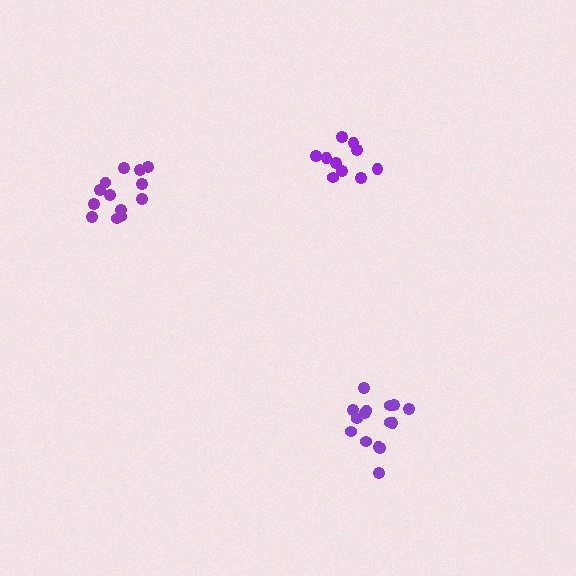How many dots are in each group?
Group 1: 13 dots, Group 2: 15 dots, Group 3: 10 dots (38 total).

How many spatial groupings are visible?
There are 3 spatial groupings.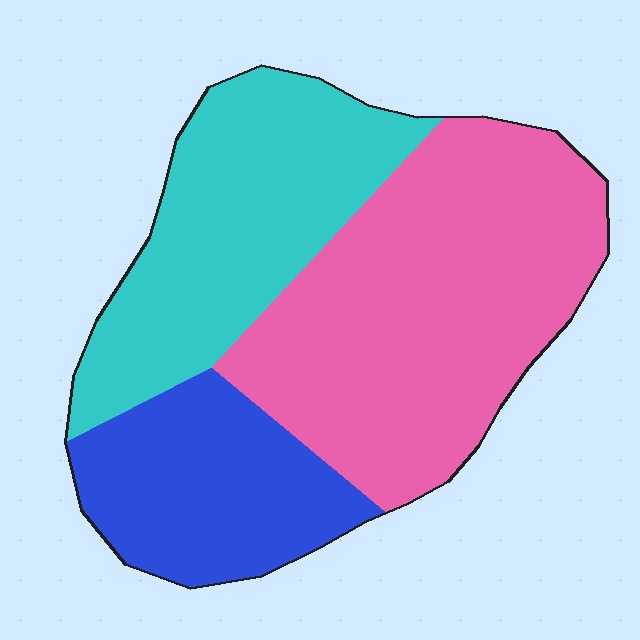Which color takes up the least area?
Blue, at roughly 20%.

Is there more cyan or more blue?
Cyan.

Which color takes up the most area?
Pink, at roughly 45%.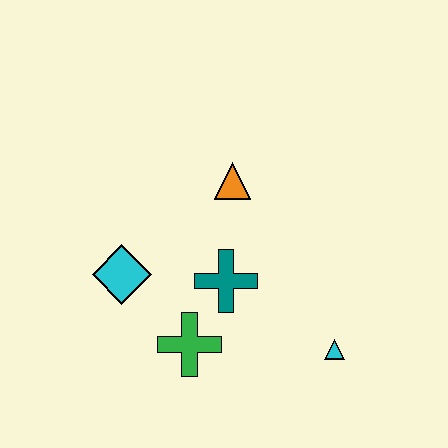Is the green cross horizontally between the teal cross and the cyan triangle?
No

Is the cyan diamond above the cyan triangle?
Yes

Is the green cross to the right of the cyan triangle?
No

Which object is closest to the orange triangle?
The teal cross is closest to the orange triangle.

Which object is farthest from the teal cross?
The cyan triangle is farthest from the teal cross.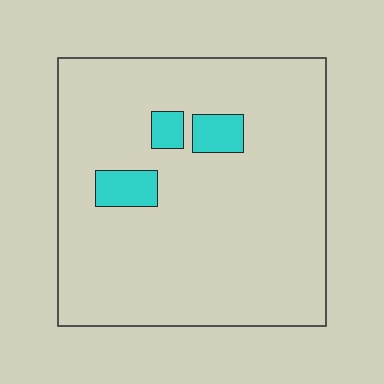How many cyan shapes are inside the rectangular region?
3.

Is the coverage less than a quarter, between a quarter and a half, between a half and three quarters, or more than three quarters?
Less than a quarter.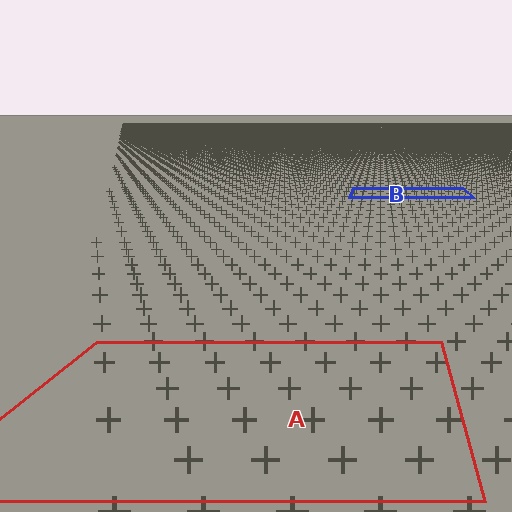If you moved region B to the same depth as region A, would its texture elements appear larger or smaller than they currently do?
They would appear larger. At a closer depth, the same texture elements are projected at a bigger on-screen size.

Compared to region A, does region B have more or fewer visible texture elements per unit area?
Region B has more texture elements per unit area — they are packed more densely because it is farther away.